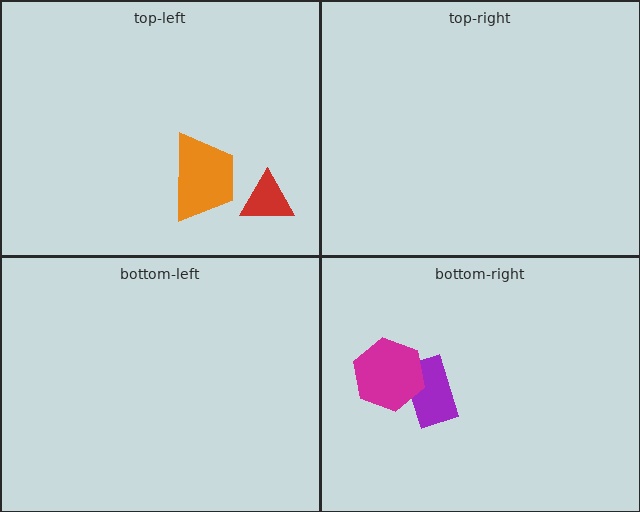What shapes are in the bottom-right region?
The purple rectangle, the magenta hexagon.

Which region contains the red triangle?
The top-left region.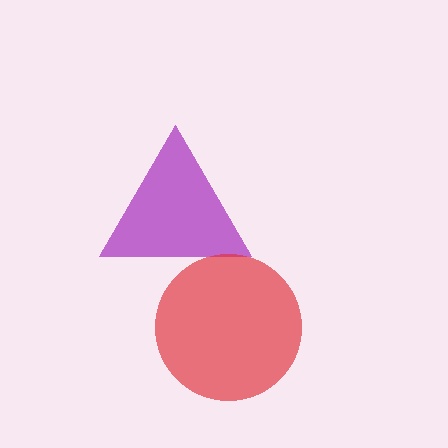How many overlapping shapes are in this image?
There are 2 overlapping shapes in the image.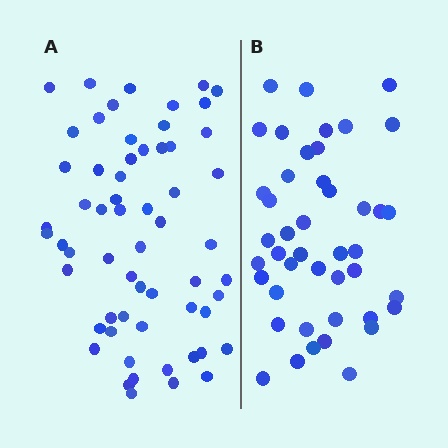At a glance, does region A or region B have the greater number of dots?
Region A (the left region) has more dots.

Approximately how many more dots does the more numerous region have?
Region A has approximately 15 more dots than region B.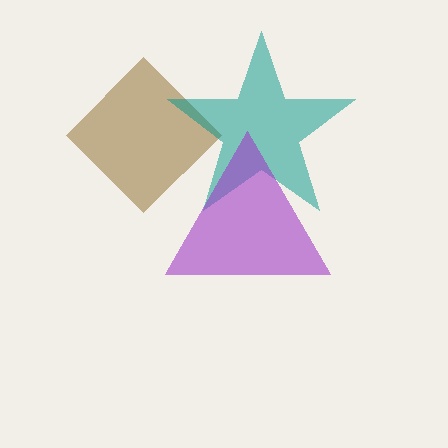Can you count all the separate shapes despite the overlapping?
Yes, there are 3 separate shapes.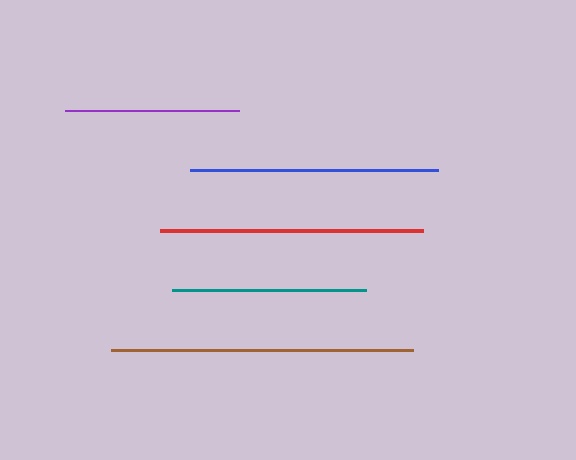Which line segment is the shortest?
The purple line is the shortest at approximately 175 pixels.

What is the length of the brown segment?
The brown segment is approximately 303 pixels long.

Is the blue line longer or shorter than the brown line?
The brown line is longer than the blue line.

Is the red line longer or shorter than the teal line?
The red line is longer than the teal line.